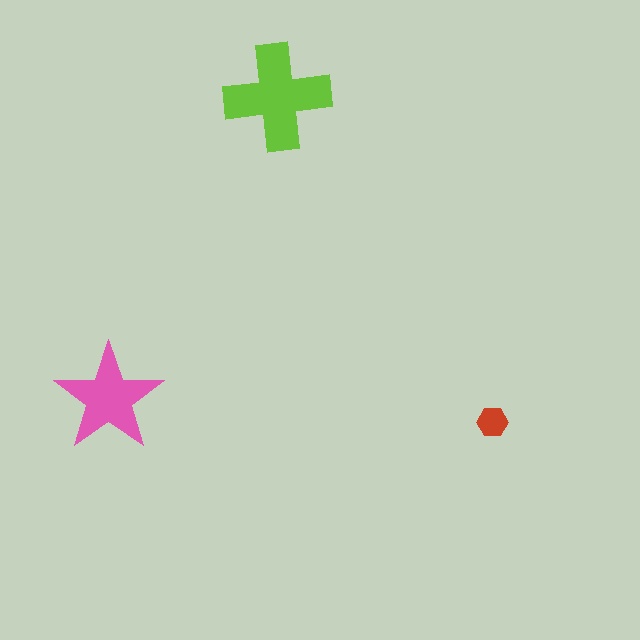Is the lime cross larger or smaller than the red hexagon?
Larger.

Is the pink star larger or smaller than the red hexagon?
Larger.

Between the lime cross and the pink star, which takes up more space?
The lime cross.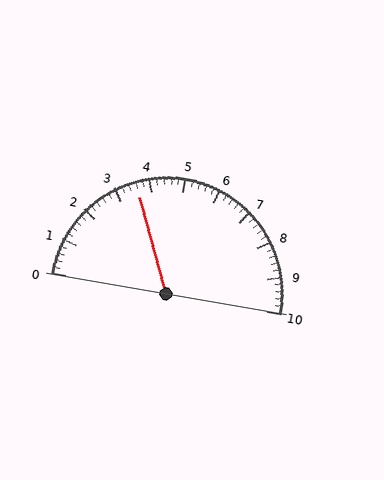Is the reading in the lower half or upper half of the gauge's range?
The reading is in the lower half of the range (0 to 10).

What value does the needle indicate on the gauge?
The needle indicates approximately 3.6.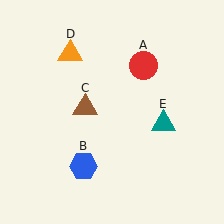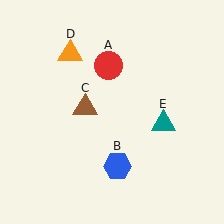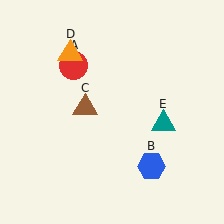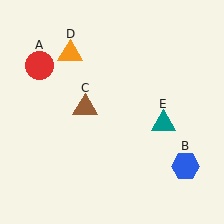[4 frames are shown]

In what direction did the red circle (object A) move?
The red circle (object A) moved left.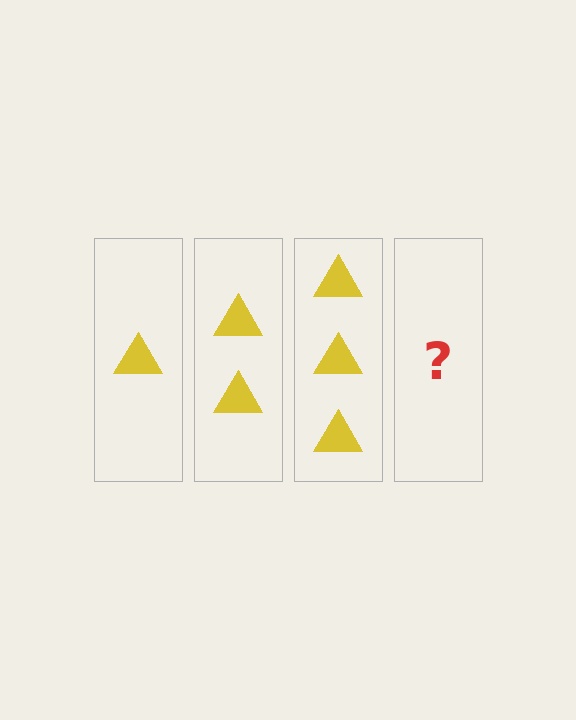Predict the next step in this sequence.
The next step is 4 triangles.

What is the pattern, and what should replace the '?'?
The pattern is that each step adds one more triangle. The '?' should be 4 triangles.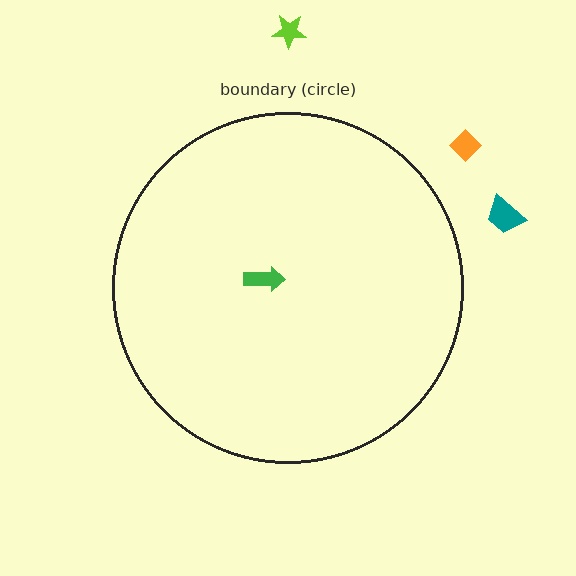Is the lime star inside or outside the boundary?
Outside.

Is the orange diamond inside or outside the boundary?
Outside.